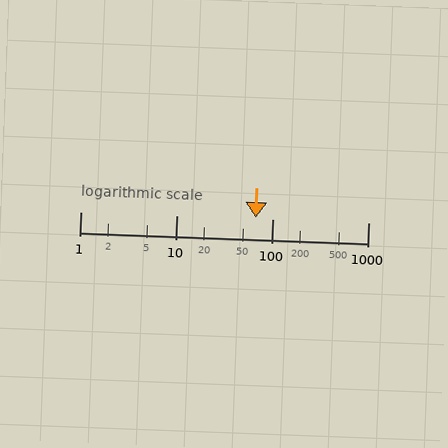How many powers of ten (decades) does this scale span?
The scale spans 3 decades, from 1 to 1000.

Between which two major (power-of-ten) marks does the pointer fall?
The pointer is between 10 and 100.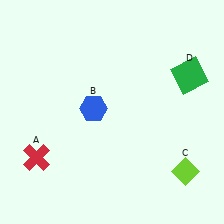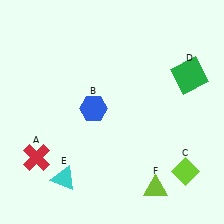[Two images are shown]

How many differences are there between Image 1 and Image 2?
There are 2 differences between the two images.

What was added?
A cyan triangle (E), a lime triangle (F) were added in Image 2.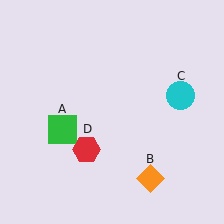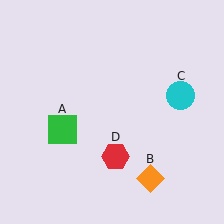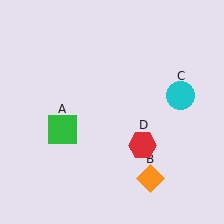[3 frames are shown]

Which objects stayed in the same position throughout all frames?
Green square (object A) and orange diamond (object B) and cyan circle (object C) remained stationary.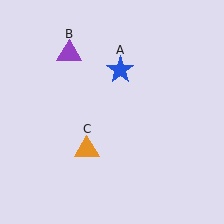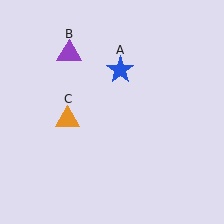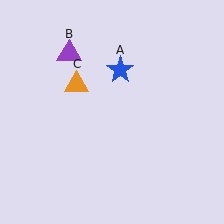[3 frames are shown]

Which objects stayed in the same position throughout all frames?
Blue star (object A) and purple triangle (object B) remained stationary.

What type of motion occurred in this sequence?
The orange triangle (object C) rotated clockwise around the center of the scene.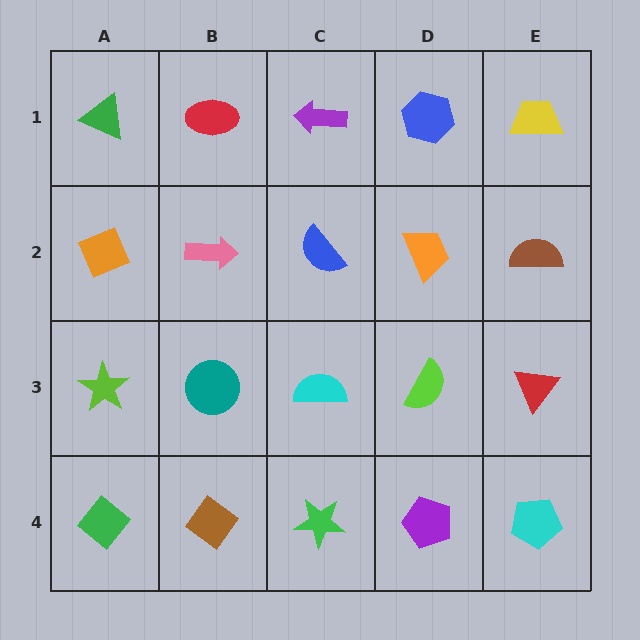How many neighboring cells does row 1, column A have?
2.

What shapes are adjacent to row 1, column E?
A brown semicircle (row 2, column E), a blue hexagon (row 1, column D).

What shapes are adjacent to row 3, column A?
An orange diamond (row 2, column A), a green diamond (row 4, column A), a teal circle (row 3, column B).